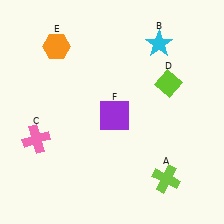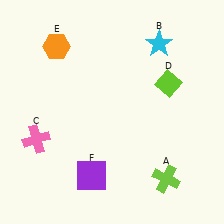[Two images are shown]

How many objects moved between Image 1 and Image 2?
1 object moved between the two images.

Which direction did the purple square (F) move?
The purple square (F) moved down.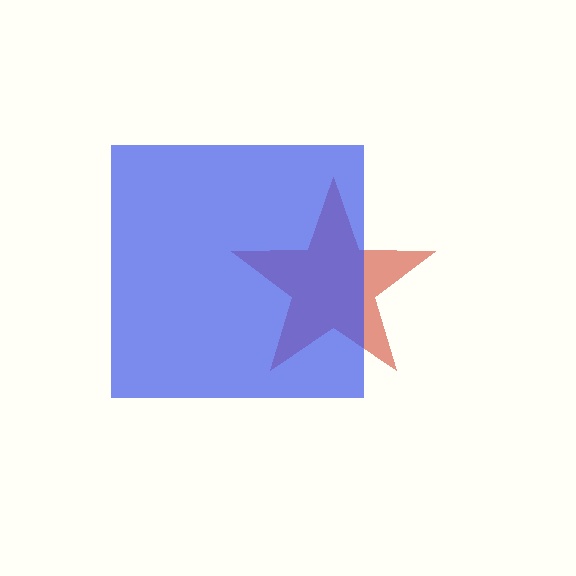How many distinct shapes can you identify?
There are 2 distinct shapes: a red star, a blue square.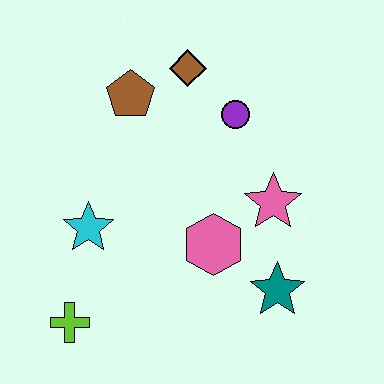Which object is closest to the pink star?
The pink hexagon is closest to the pink star.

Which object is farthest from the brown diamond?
The lime cross is farthest from the brown diamond.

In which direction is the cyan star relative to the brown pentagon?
The cyan star is below the brown pentagon.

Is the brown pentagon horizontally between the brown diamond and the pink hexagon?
No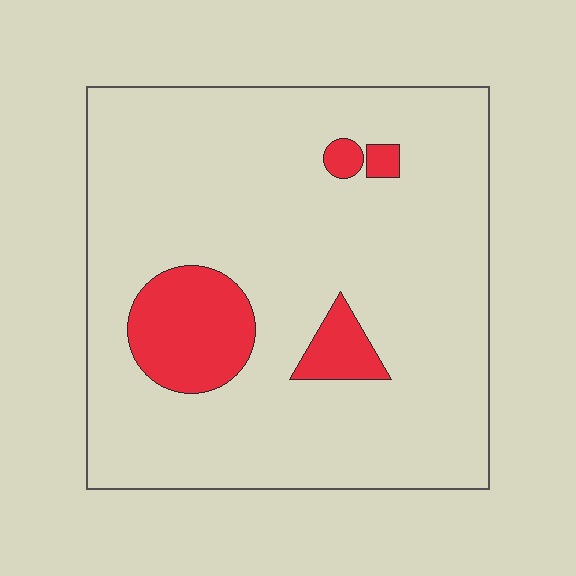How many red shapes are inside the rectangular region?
4.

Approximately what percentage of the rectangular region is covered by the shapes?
Approximately 10%.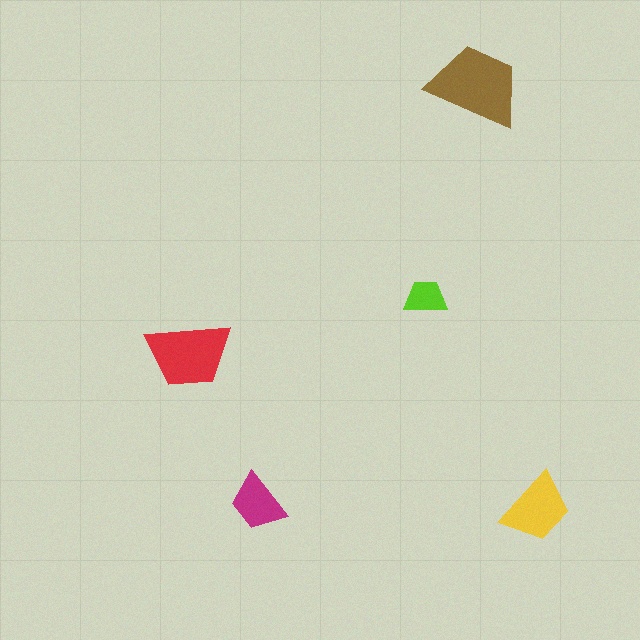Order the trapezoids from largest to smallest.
the brown one, the red one, the yellow one, the magenta one, the lime one.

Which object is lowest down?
The yellow trapezoid is bottommost.